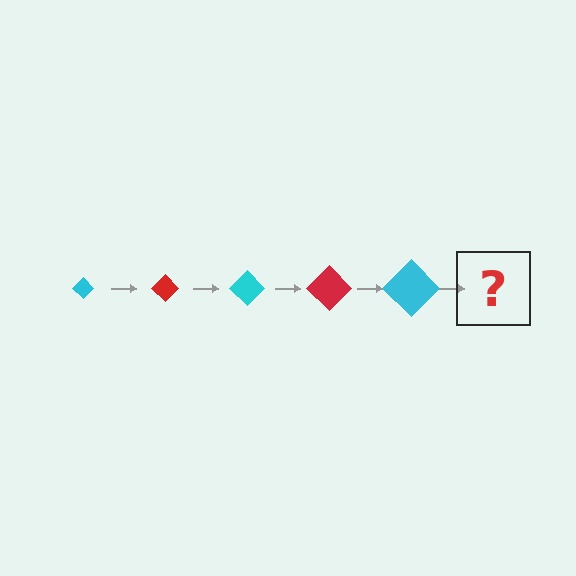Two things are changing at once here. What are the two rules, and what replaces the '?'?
The two rules are that the diamond grows larger each step and the color cycles through cyan and red. The '?' should be a red diamond, larger than the previous one.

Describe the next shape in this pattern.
It should be a red diamond, larger than the previous one.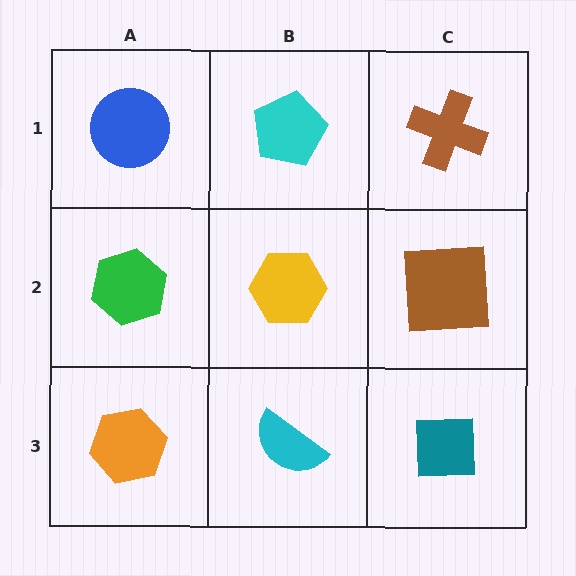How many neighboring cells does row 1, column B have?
3.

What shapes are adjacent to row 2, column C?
A brown cross (row 1, column C), a teal square (row 3, column C), a yellow hexagon (row 2, column B).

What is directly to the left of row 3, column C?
A cyan semicircle.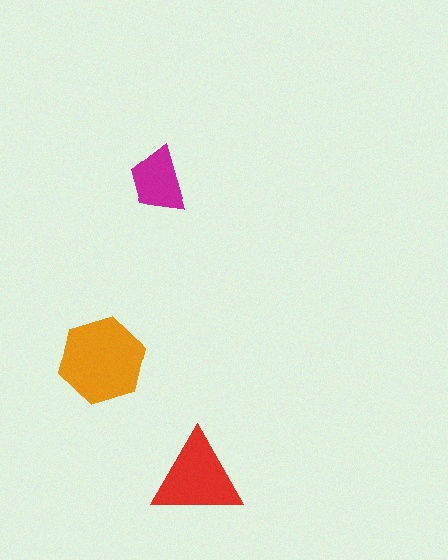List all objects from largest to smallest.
The orange hexagon, the red triangle, the magenta trapezoid.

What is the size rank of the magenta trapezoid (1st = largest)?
3rd.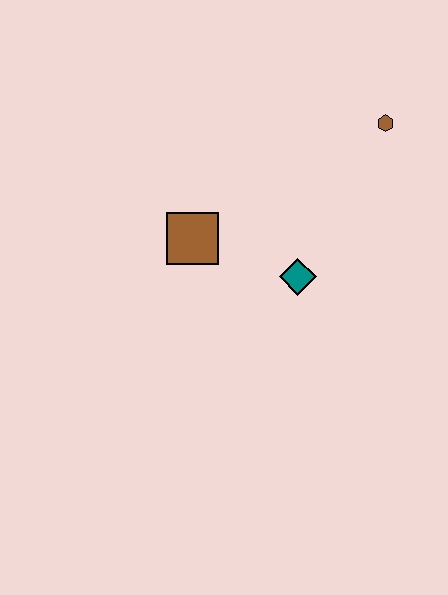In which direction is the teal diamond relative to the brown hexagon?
The teal diamond is below the brown hexagon.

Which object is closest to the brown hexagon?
The teal diamond is closest to the brown hexagon.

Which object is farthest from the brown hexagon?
The brown square is farthest from the brown hexagon.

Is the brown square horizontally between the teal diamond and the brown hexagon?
No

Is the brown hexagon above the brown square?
Yes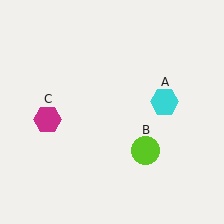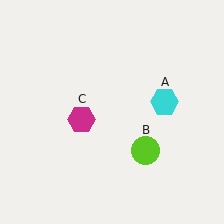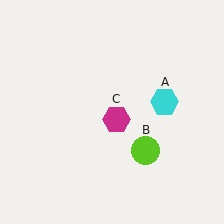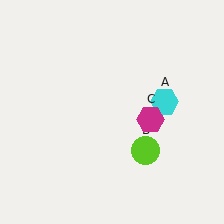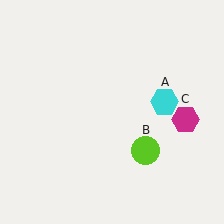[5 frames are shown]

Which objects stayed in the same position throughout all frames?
Cyan hexagon (object A) and lime circle (object B) remained stationary.